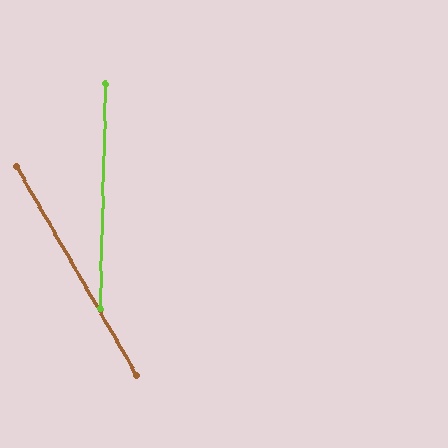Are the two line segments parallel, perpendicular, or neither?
Neither parallel nor perpendicular — they differ by about 31°.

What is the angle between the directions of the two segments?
Approximately 31 degrees.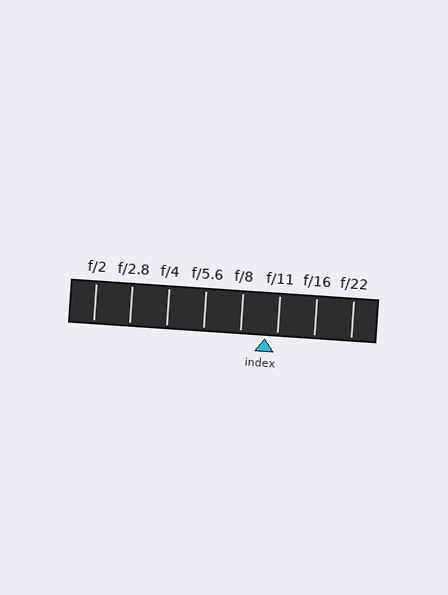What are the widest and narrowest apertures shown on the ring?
The widest aperture shown is f/2 and the narrowest is f/22.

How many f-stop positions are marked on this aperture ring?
There are 8 f-stop positions marked.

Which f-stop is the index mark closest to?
The index mark is closest to f/11.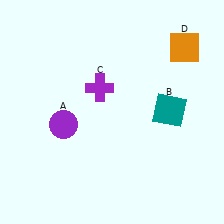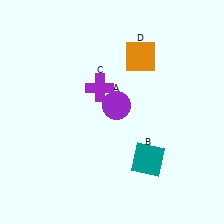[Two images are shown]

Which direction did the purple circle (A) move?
The purple circle (A) moved right.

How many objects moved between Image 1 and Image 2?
3 objects moved between the two images.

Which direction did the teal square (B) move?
The teal square (B) moved down.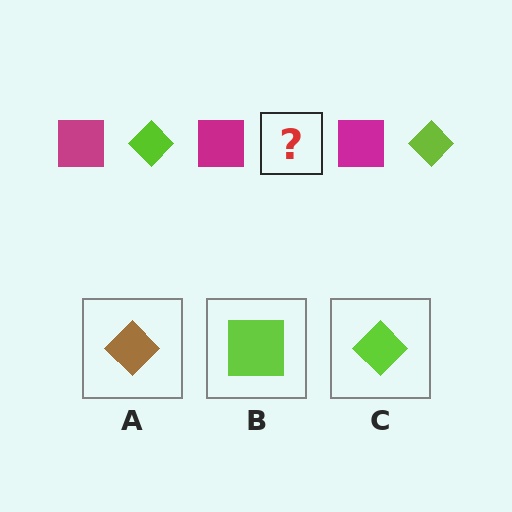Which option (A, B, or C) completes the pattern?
C.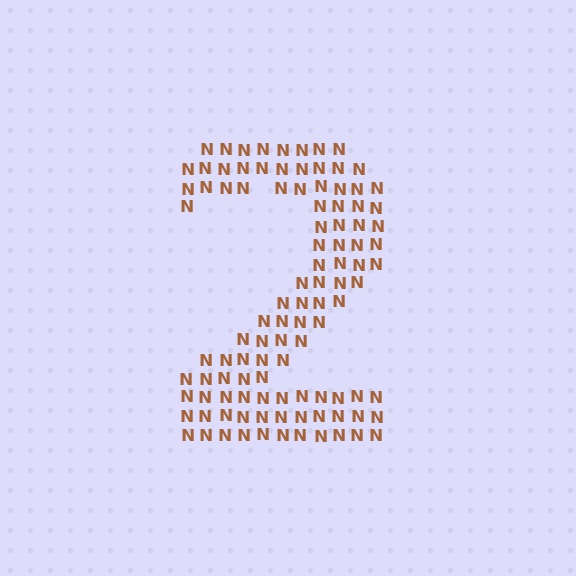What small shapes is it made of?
It is made of small letter N's.